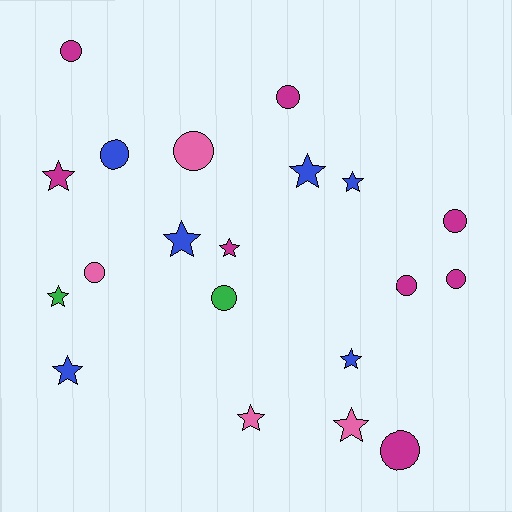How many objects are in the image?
There are 20 objects.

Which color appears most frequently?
Magenta, with 8 objects.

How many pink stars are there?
There are 2 pink stars.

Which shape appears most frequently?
Circle, with 10 objects.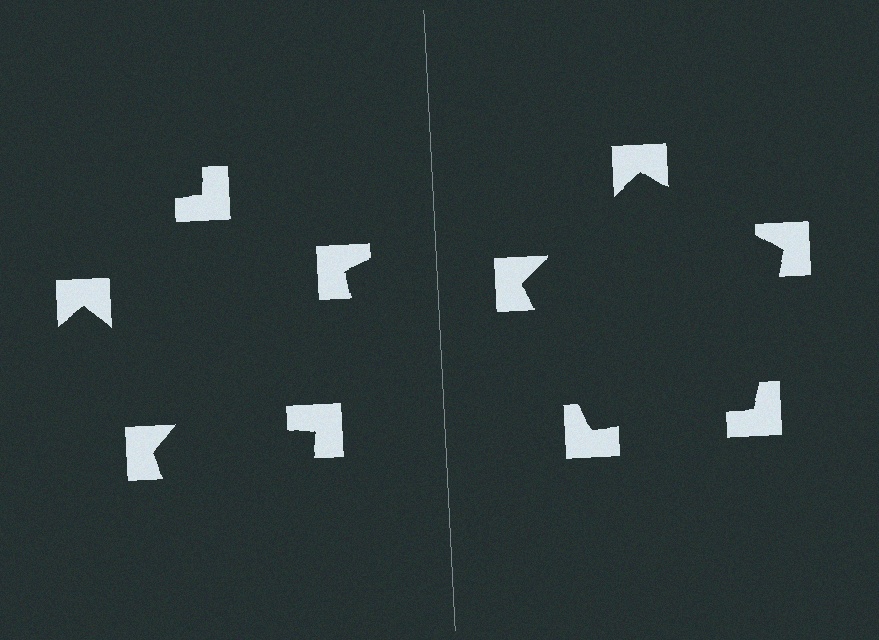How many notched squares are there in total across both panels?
10 — 5 on each side.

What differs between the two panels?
The notched squares are positioned identically on both sides; only the wedge orientations differ. On the right they align to a pentagon; on the left they are misaligned.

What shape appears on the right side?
An illusory pentagon.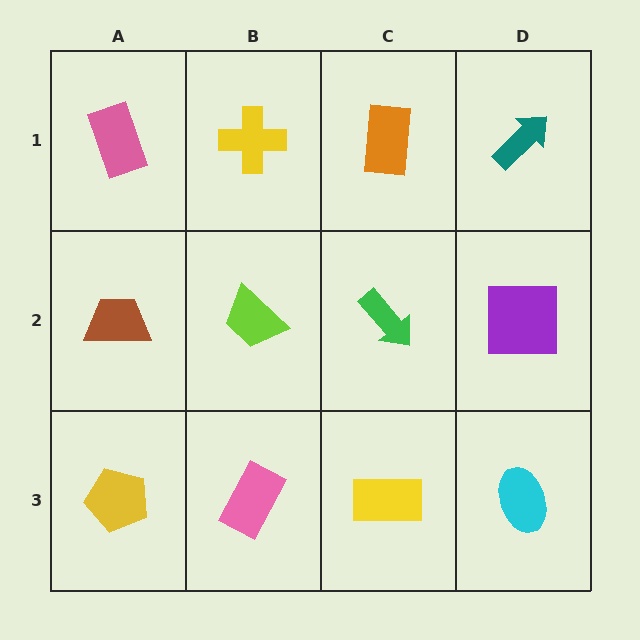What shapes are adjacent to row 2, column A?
A pink rectangle (row 1, column A), a yellow pentagon (row 3, column A), a lime trapezoid (row 2, column B).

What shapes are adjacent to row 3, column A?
A brown trapezoid (row 2, column A), a pink rectangle (row 3, column B).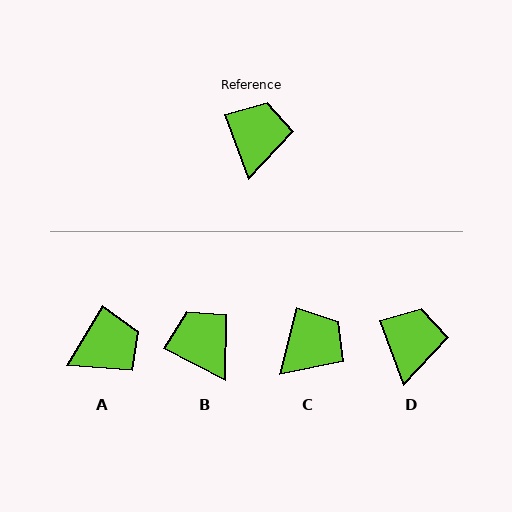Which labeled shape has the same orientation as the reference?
D.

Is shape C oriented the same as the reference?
No, it is off by about 35 degrees.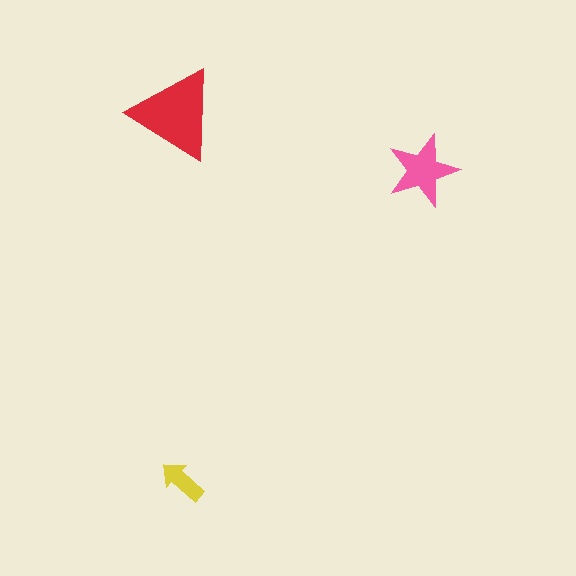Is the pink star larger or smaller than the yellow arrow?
Larger.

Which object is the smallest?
The yellow arrow.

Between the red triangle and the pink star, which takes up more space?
The red triangle.